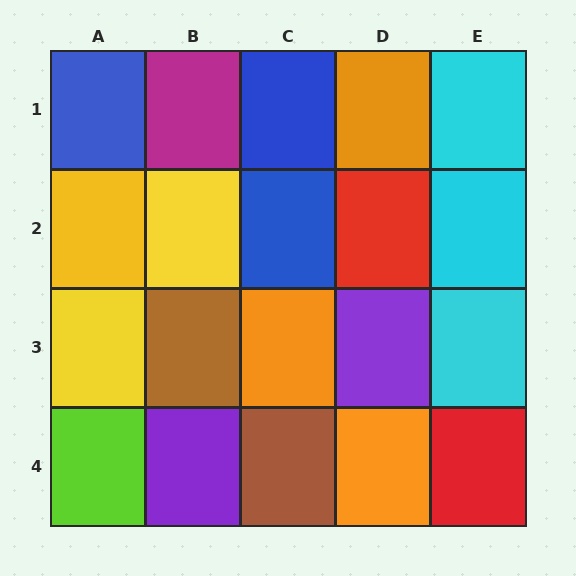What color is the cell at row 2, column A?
Yellow.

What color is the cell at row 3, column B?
Brown.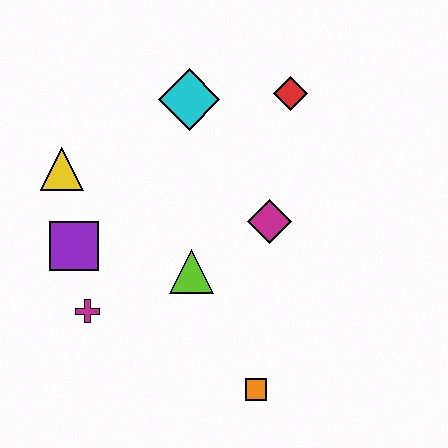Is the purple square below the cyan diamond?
Yes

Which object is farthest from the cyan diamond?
The orange square is farthest from the cyan diamond.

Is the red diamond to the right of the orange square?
Yes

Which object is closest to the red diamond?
The cyan diamond is closest to the red diamond.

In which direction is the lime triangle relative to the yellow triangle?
The lime triangle is to the right of the yellow triangle.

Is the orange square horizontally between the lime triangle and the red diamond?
Yes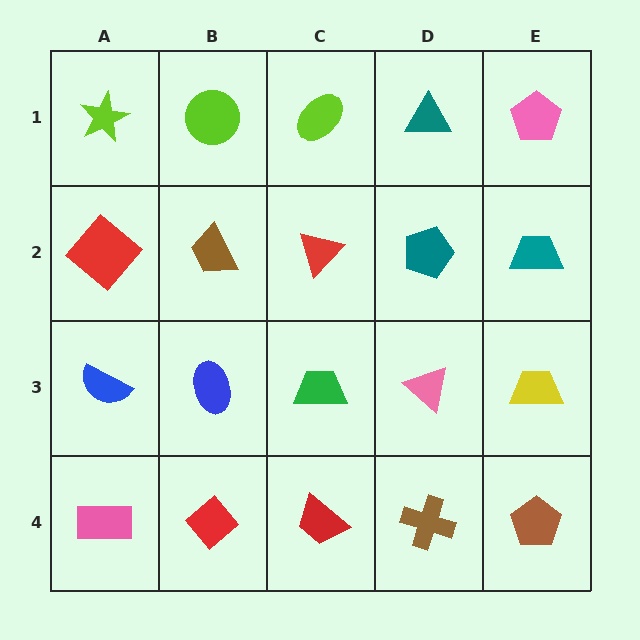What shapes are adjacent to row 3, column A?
A red diamond (row 2, column A), a pink rectangle (row 4, column A), a blue ellipse (row 3, column B).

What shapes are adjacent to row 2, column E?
A pink pentagon (row 1, column E), a yellow trapezoid (row 3, column E), a teal pentagon (row 2, column D).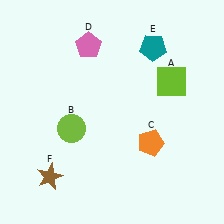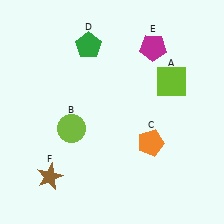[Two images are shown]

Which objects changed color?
D changed from pink to green. E changed from teal to magenta.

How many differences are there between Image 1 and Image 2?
There are 2 differences between the two images.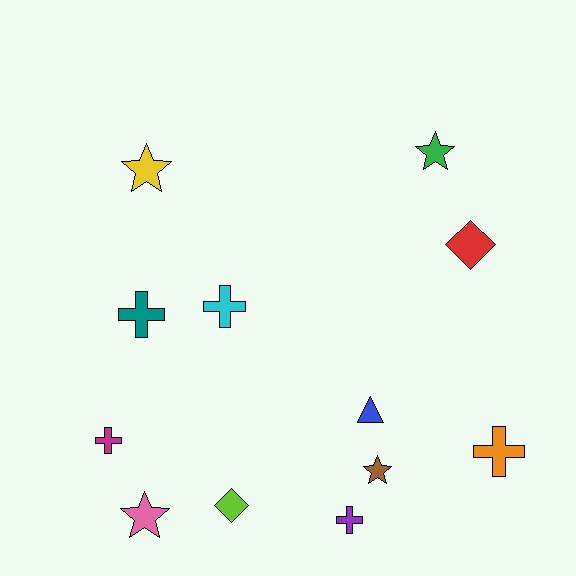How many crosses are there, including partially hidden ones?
There are 5 crosses.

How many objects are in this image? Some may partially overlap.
There are 12 objects.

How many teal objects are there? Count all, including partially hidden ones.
There is 1 teal object.